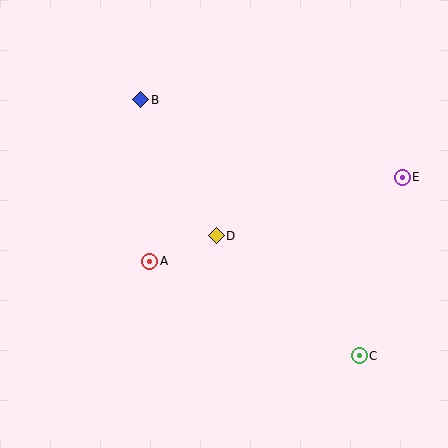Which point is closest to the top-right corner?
Point E is closest to the top-right corner.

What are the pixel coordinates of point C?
Point C is at (359, 356).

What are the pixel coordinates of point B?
Point B is at (141, 100).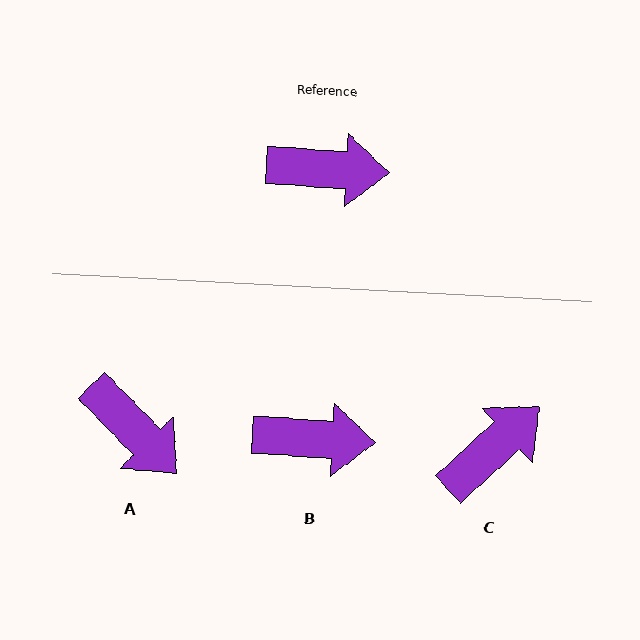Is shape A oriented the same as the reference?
No, it is off by about 43 degrees.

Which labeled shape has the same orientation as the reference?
B.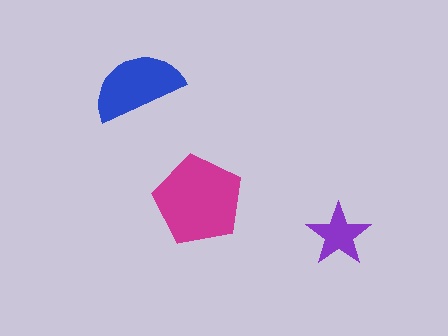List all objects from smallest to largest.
The purple star, the blue semicircle, the magenta pentagon.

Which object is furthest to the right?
The purple star is rightmost.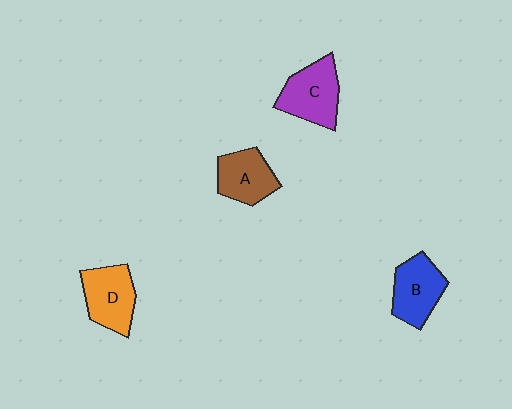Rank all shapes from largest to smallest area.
From largest to smallest: C (purple), D (orange), B (blue), A (brown).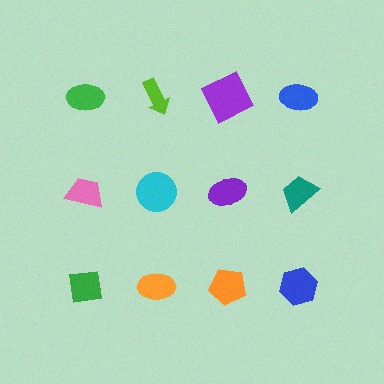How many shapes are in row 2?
4 shapes.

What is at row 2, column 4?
A teal trapezoid.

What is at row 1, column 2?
A lime arrow.